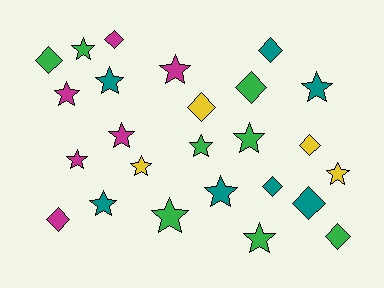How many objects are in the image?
There are 25 objects.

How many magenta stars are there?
There are 4 magenta stars.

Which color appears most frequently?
Green, with 8 objects.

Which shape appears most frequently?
Star, with 15 objects.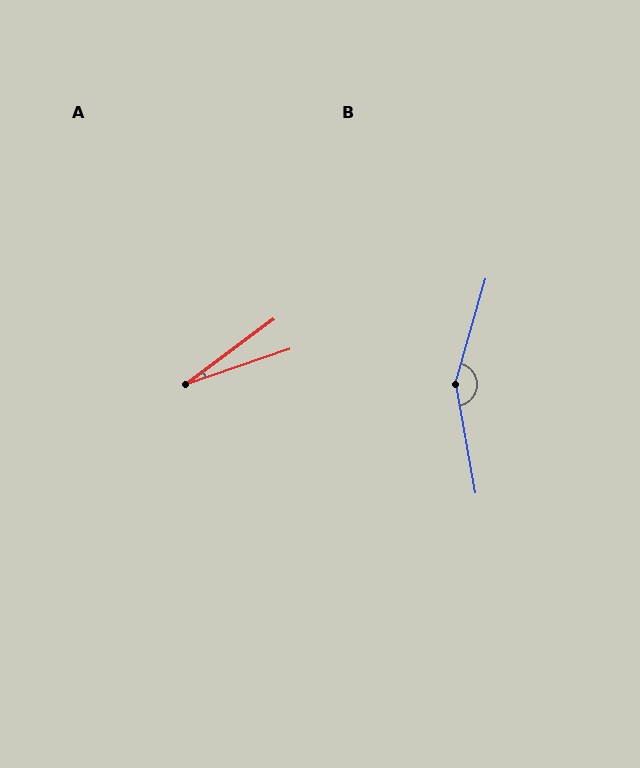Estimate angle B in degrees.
Approximately 154 degrees.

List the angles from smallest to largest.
A (17°), B (154°).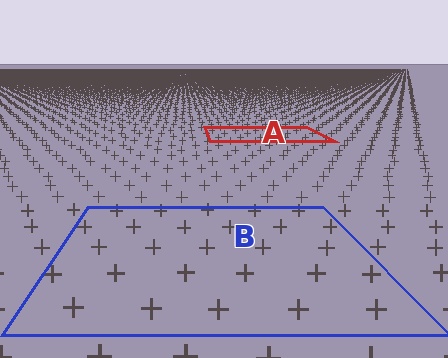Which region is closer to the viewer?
Region B is closer. The texture elements there are larger and more spread out.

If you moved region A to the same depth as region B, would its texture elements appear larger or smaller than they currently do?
They would appear larger. At a closer depth, the same texture elements are projected at a bigger on-screen size.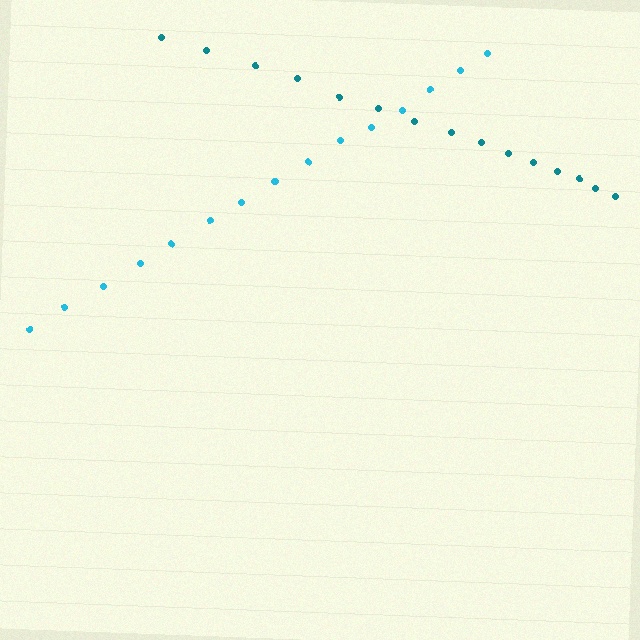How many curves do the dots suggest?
There are 2 distinct paths.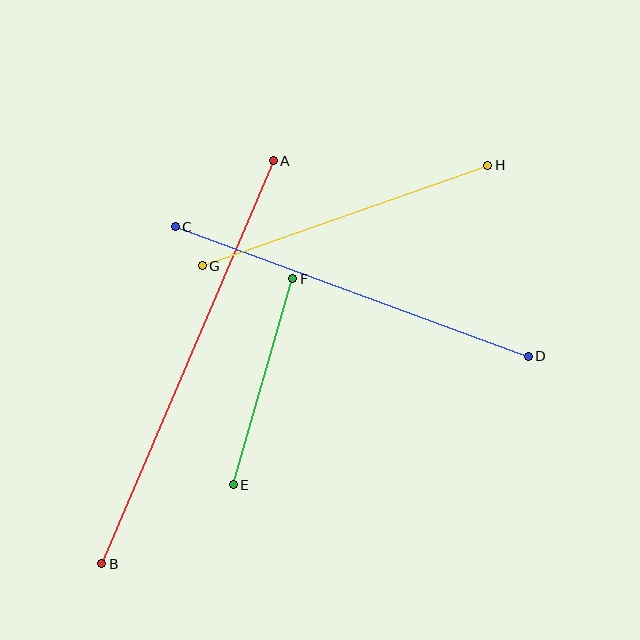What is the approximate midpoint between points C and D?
The midpoint is at approximately (352, 291) pixels.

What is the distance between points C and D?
The distance is approximately 376 pixels.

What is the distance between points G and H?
The distance is approximately 303 pixels.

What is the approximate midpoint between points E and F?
The midpoint is at approximately (263, 382) pixels.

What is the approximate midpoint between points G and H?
The midpoint is at approximately (345, 216) pixels.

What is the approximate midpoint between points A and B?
The midpoint is at approximately (187, 362) pixels.